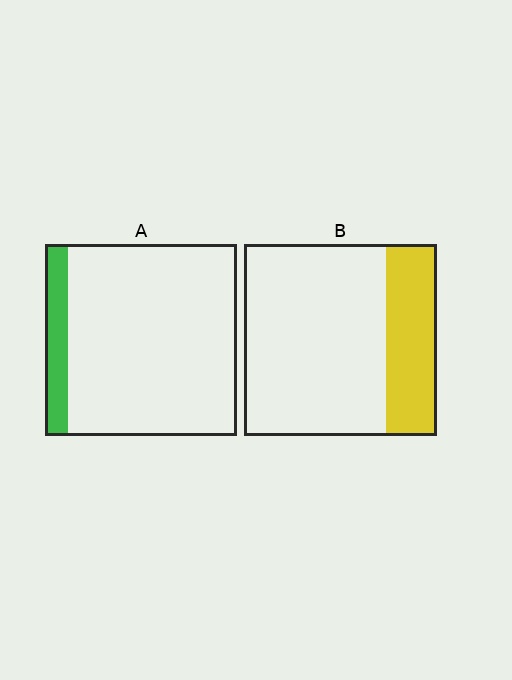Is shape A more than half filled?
No.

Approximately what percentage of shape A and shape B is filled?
A is approximately 10% and B is approximately 25%.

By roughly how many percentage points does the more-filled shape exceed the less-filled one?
By roughly 15 percentage points (B over A).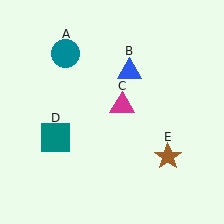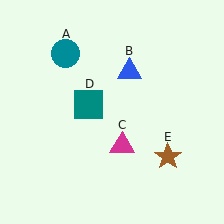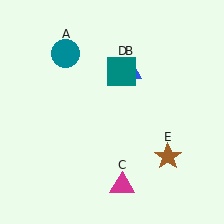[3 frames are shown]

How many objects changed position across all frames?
2 objects changed position: magenta triangle (object C), teal square (object D).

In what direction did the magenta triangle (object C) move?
The magenta triangle (object C) moved down.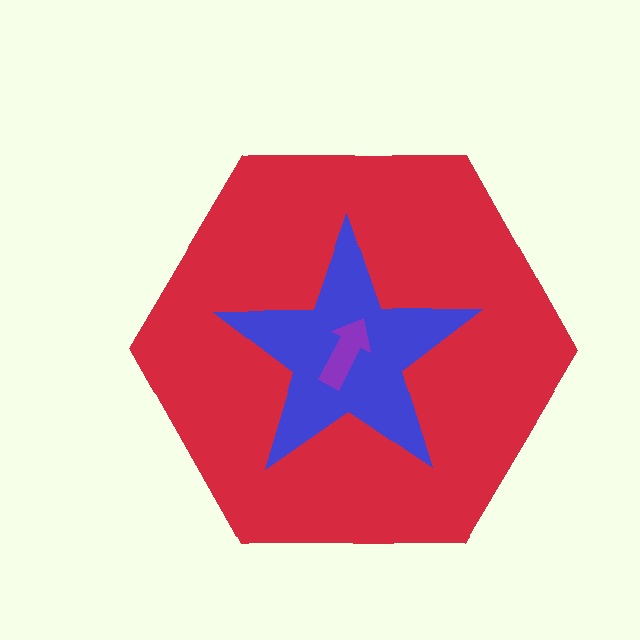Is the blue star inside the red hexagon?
Yes.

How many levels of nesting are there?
3.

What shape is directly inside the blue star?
The purple arrow.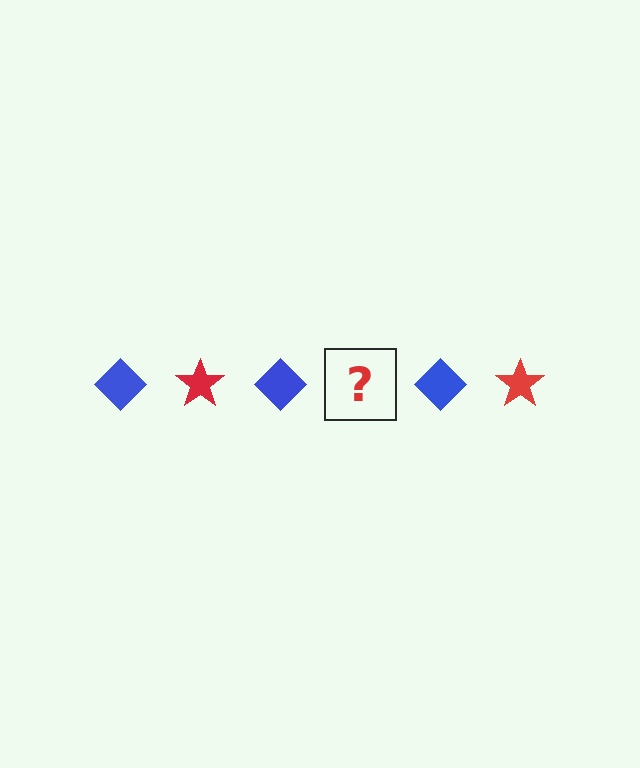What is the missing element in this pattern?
The missing element is a red star.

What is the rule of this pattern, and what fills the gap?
The rule is that the pattern alternates between blue diamond and red star. The gap should be filled with a red star.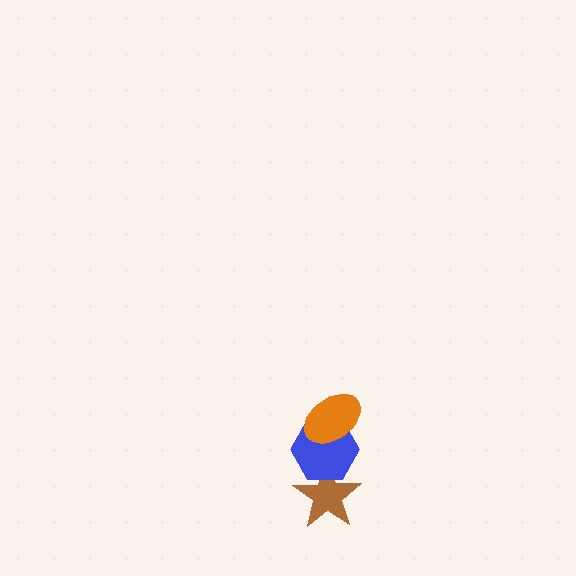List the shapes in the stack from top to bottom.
From top to bottom: the orange ellipse, the blue hexagon, the brown star.